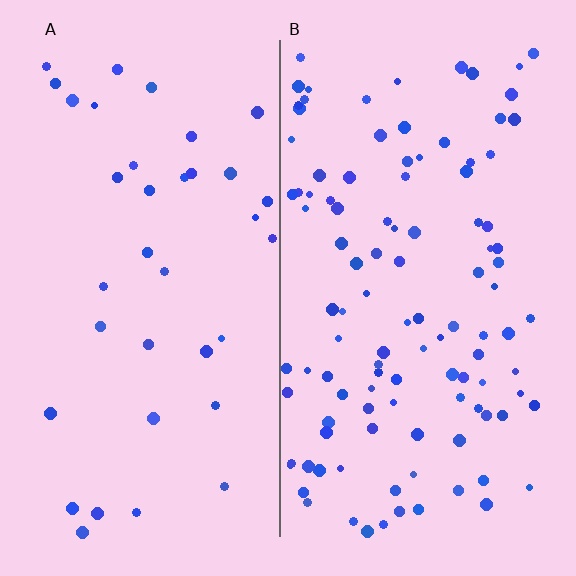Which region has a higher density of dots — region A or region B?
B (the right).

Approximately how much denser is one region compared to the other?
Approximately 3.0× — region B over region A.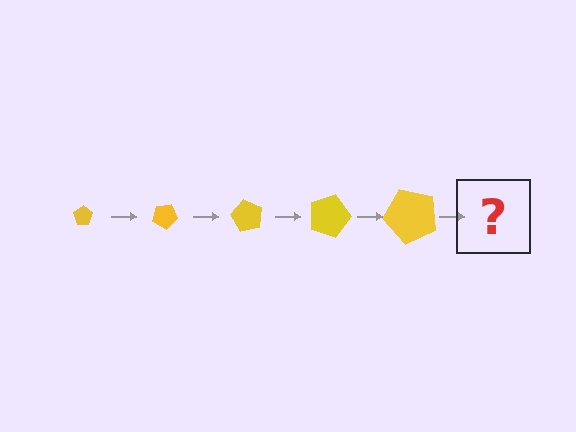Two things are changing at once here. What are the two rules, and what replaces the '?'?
The two rules are that the pentagon grows larger each step and it rotates 30 degrees each step. The '?' should be a pentagon, larger than the previous one and rotated 150 degrees from the start.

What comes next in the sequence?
The next element should be a pentagon, larger than the previous one and rotated 150 degrees from the start.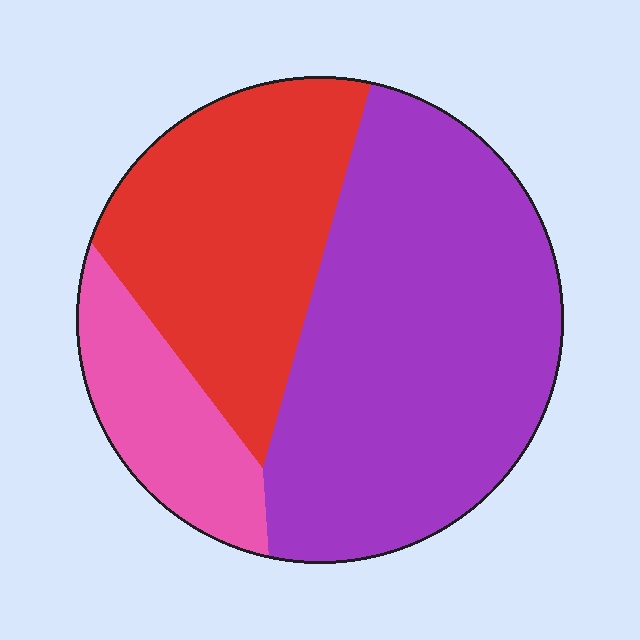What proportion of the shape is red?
Red takes up about one third (1/3) of the shape.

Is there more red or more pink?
Red.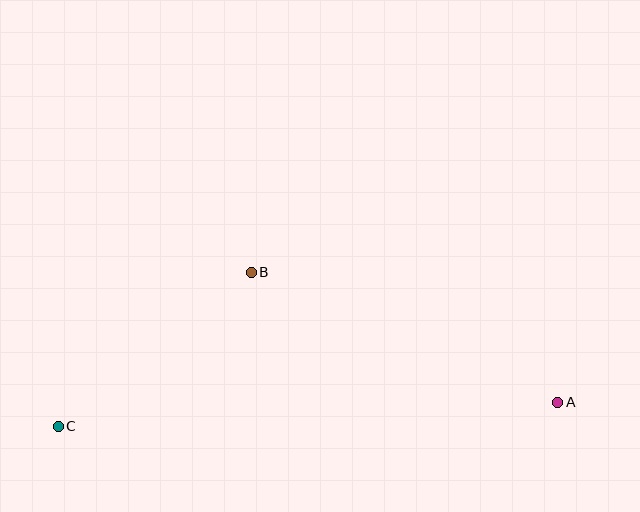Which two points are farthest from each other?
Points A and C are farthest from each other.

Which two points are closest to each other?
Points B and C are closest to each other.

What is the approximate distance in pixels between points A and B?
The distance between A and B is approximately 333 pixels.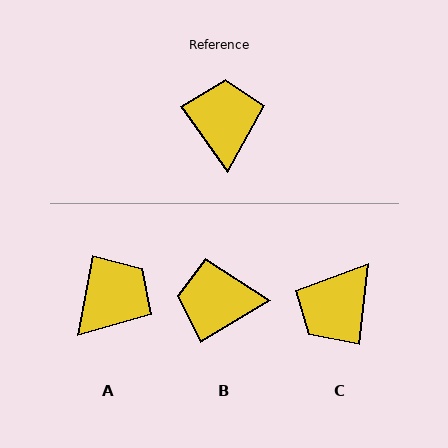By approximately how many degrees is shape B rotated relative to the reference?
Approximately 86 degrees counter-clockwise.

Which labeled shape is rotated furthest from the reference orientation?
C, about 139 degrees away.